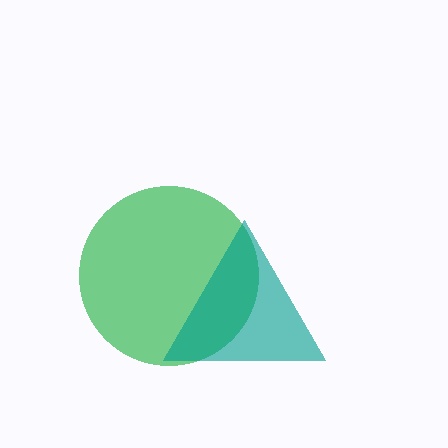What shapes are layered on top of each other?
The layered shapes are: a green circle, a teal triangle.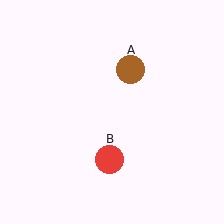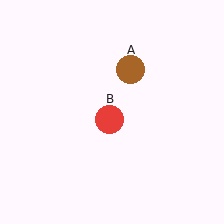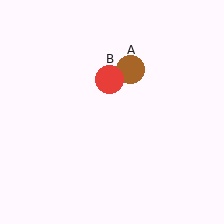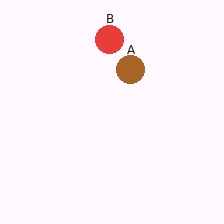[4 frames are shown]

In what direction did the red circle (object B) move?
The red circle (object B) moved up.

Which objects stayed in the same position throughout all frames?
Brown circle (object A) remained stationary.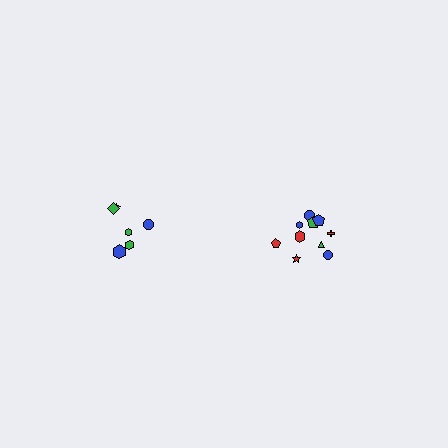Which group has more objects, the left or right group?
The right group.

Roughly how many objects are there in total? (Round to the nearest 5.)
Roughly 15 objects in total.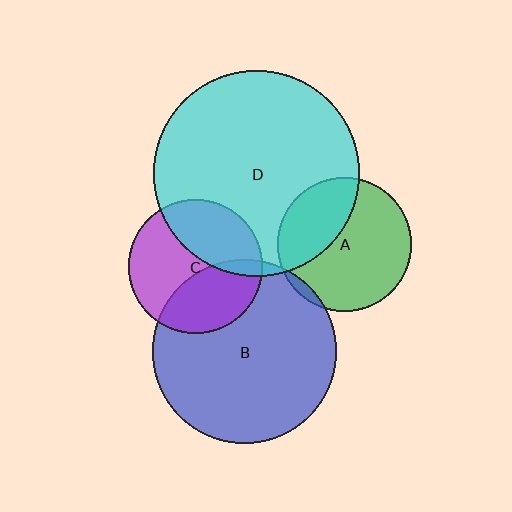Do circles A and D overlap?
Yes.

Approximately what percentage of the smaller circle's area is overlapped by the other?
Approximately 35%.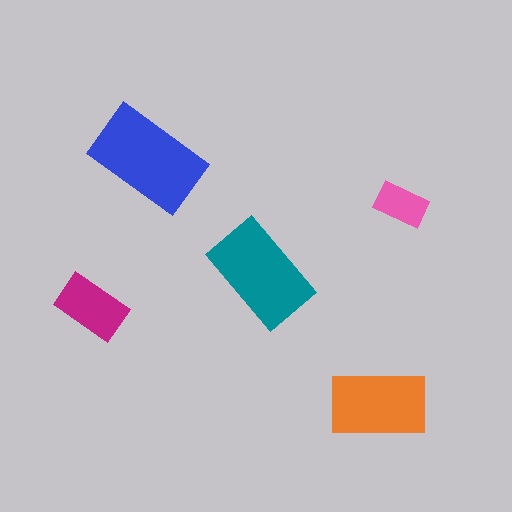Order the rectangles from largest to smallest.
the blue one, the teal one, the orange one, the magenta one, the pink one.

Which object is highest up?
The blue rectangle is topmost.